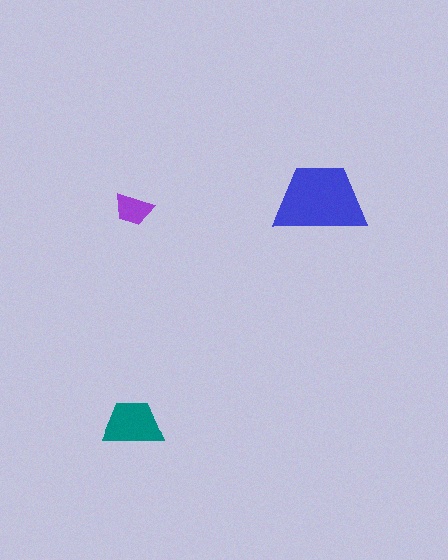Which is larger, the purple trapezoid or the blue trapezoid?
The blue one.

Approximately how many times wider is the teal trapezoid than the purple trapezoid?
About 1.5 times wider.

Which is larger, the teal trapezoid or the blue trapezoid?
The blue one.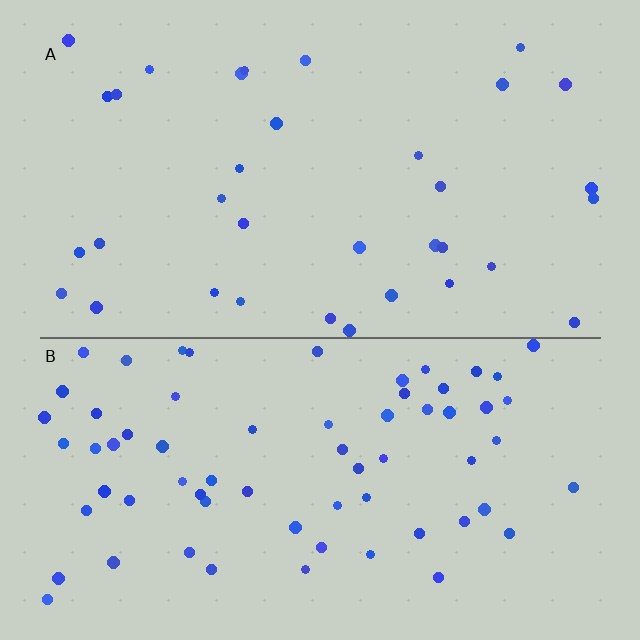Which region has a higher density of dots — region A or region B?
B (the bottom).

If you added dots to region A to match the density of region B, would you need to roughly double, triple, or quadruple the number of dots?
Approximately double.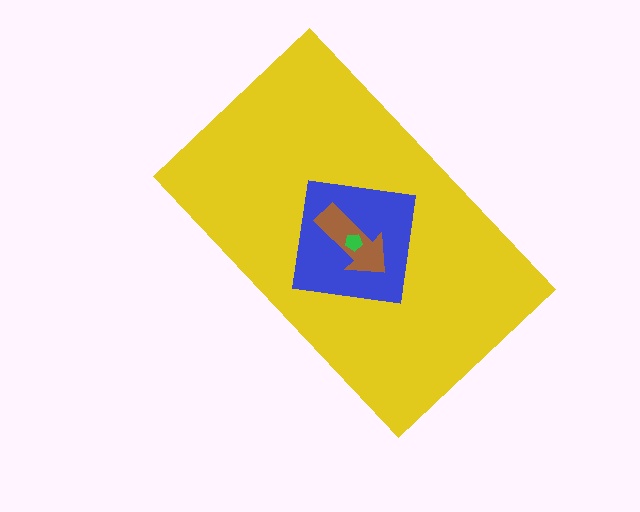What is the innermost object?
The green pentagon.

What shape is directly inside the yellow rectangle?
The blue square.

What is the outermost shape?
The yellow rectangle.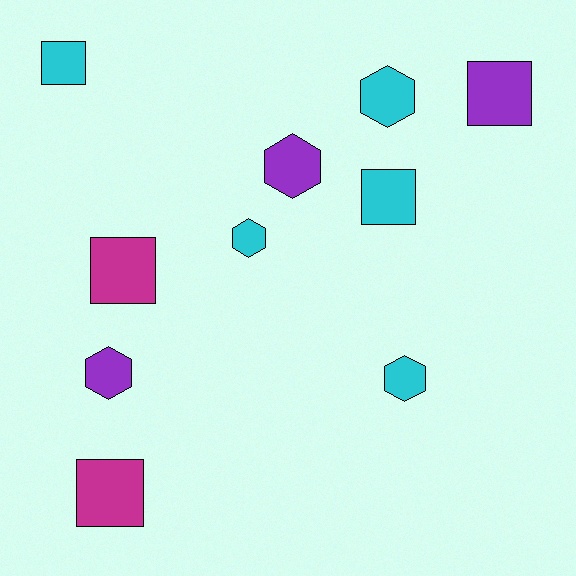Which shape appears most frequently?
Square, with 5 objects.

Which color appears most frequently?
Cyan, with 5 objects.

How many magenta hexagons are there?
There are no magenta hexagons.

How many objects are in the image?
There are 10 objects.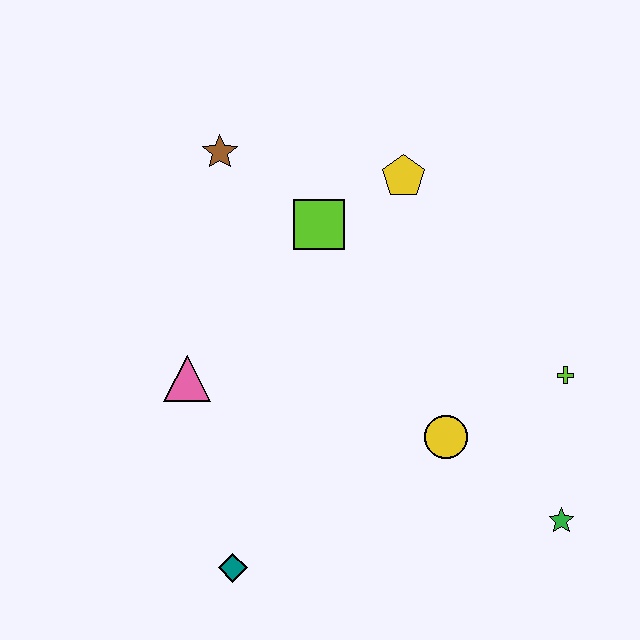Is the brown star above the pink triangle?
Yes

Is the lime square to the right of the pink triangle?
Yes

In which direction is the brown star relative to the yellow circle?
The brown star is above the yellow circle.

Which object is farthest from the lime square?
The green star is farthest from the lime square.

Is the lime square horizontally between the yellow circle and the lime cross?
No